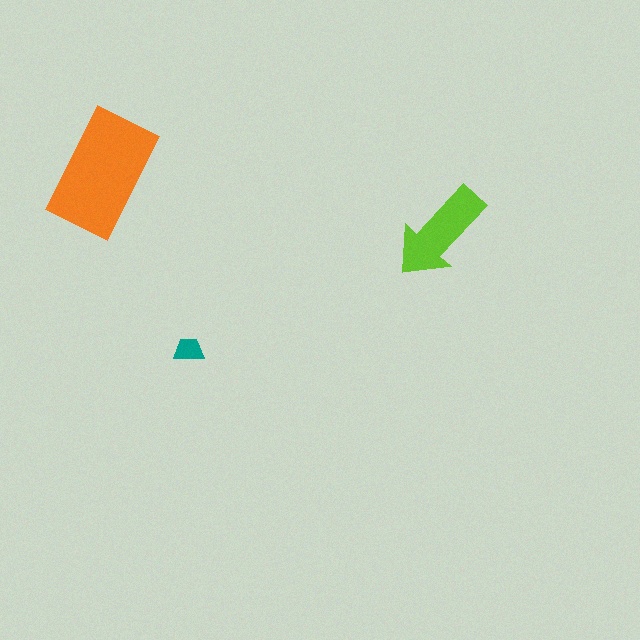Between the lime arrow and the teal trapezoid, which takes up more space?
The lime arrow.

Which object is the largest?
The orange rectangle.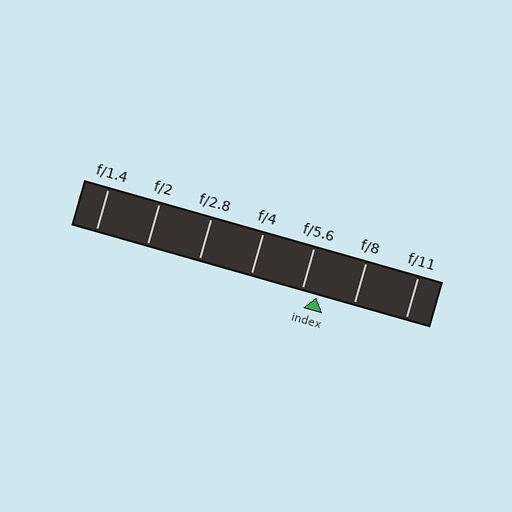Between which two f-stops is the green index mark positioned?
The index mark is between f/5.6 and f/8.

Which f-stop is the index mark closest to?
The index mark is closest to f/5.6.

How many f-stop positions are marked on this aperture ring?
There are 7 f-stop positions marked.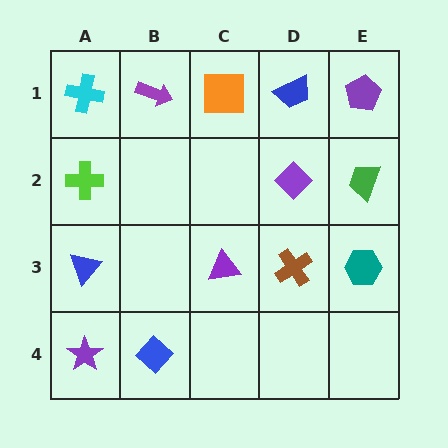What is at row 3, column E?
A teal hexagon.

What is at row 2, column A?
A lime cross.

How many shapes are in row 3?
4 shapes.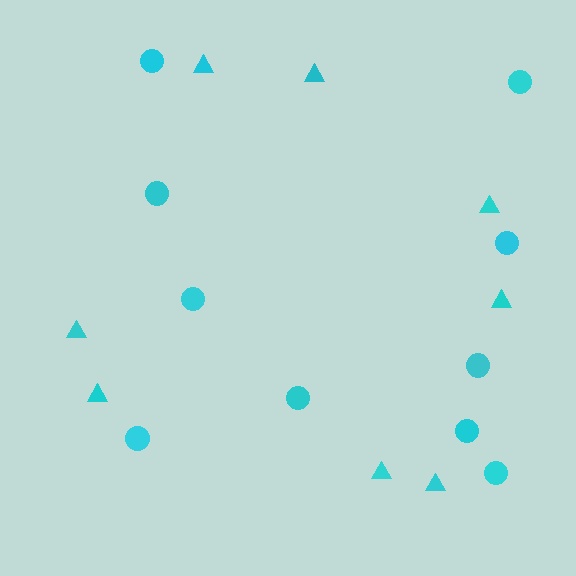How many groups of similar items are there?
There are 2 groups: one group of circles (10) and one group of triangles (8).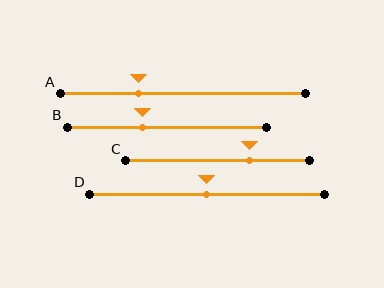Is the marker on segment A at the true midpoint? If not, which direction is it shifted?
No, the marker on segment A is shifted to the left by about 18% of the segment length.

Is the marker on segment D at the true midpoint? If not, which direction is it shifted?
Yes, the marker on segment D is at the true midpoint.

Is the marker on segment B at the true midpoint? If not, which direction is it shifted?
No, the marker on segment B is shifted to the left by about 12% of the segment length.